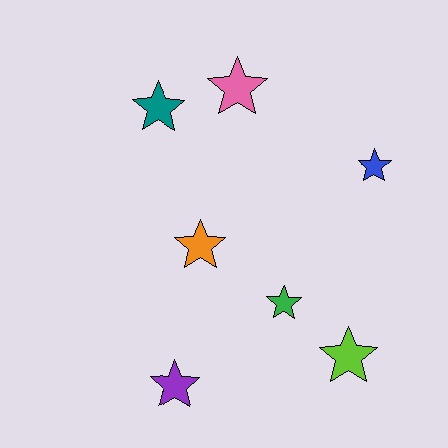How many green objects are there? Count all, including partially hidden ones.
There is 1 green object.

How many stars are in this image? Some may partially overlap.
There are 7 stars.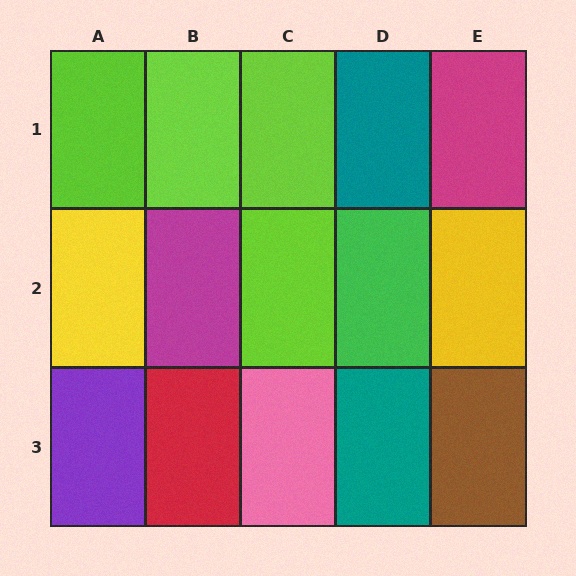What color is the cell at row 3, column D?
Teal.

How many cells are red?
1 cell is red.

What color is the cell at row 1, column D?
Teal.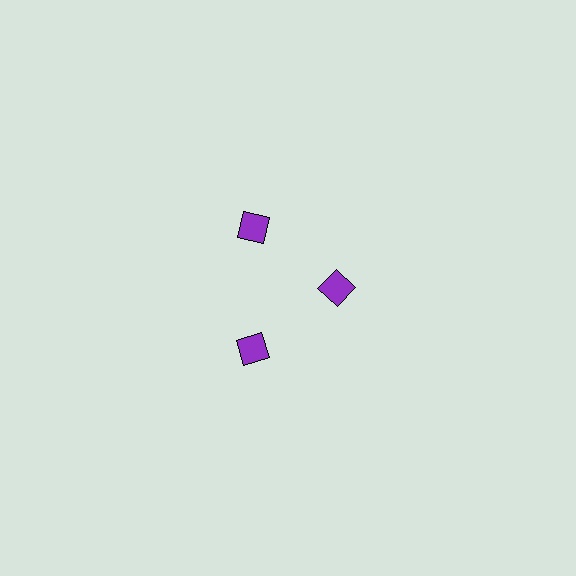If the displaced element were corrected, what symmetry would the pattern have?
It would have 3-fold rotational symmetry — the pattern would map onto itself every 120 degrees.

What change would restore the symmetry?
The symmetry would be restored by moving it outward, back onto the ring so that all 3 diamonds sit at equal angles and equal distance from the center.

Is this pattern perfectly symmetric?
No. The 3 purple diamonds are arranged in a ring, but one element near the 3 o'clock position is pulled inward toward the center, breaking the 3-fold rotational symmetry.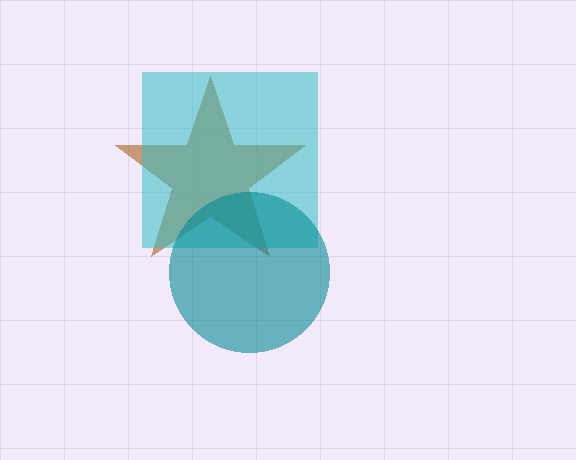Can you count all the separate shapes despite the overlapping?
Yes, there are 3 separate shapes.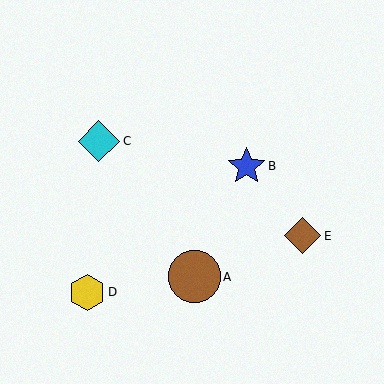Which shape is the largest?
The brown circle (labeled A) is the largest.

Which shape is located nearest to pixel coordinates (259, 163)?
The blue star (labeled B) at (246, 166) is nearest to that location.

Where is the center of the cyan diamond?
The center of the cyan diamond is at (99, 141).